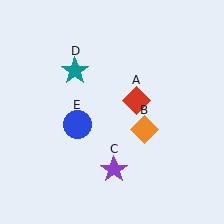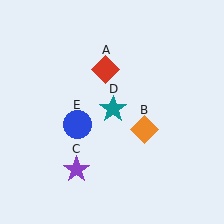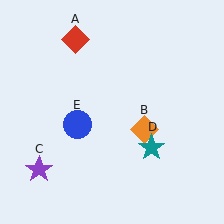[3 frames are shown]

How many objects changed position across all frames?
3 objects changed position: red diamond (object A), purple star (object C), teal star (object D).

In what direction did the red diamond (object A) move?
The red diamond (object A) moved up and to the left.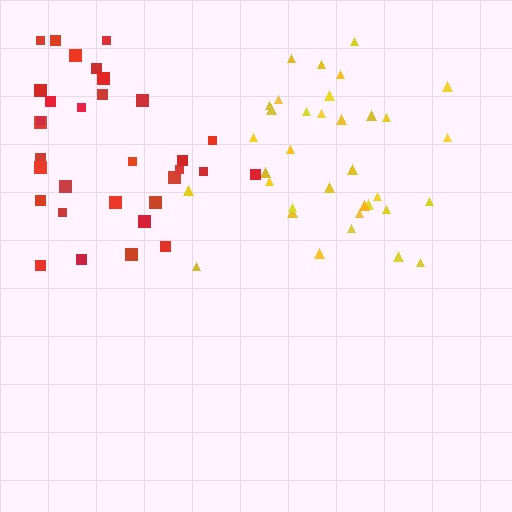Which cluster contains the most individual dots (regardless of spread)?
Yellow (35).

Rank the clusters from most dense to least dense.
yellow, red.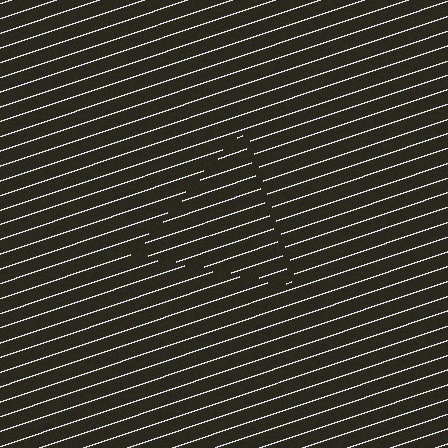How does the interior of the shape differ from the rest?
The interior of the shape contains the same grating, shifted by half a period — the contour is defined by the phase discontinuity where line-ends from the inner and outer gratings abut.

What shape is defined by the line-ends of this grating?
An illusory triangle. The interior of the shape contains the same grating, shifted by half a period — the contour is defined by the phase discontinuity where line-ends from the inner and outer gratings abut.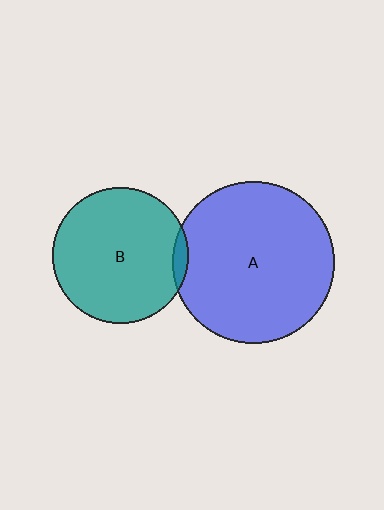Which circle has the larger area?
Circle A (blue).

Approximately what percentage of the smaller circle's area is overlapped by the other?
Approximately 5%.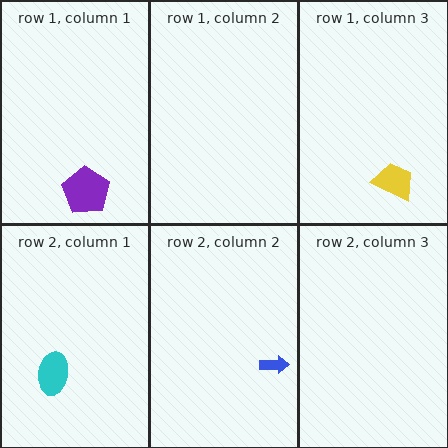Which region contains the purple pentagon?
The row 1, column 1 region.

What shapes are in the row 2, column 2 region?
The blue arrow.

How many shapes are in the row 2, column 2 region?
1.